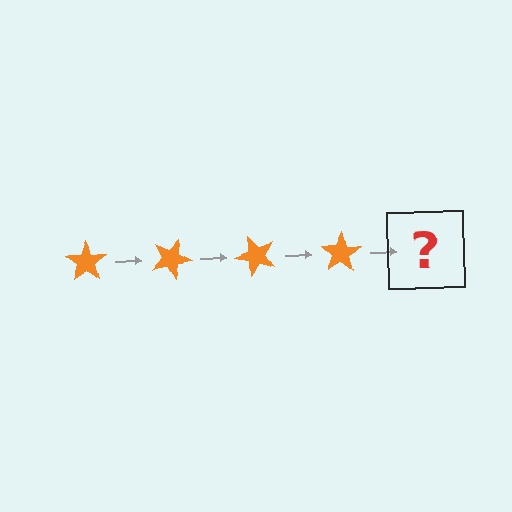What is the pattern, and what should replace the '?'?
The pattern is that the star rotates 25 degrees each step. The '?' should be an orange star rotated 100 degrees.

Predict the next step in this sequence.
The next step is an orange star rotated 100 degrees.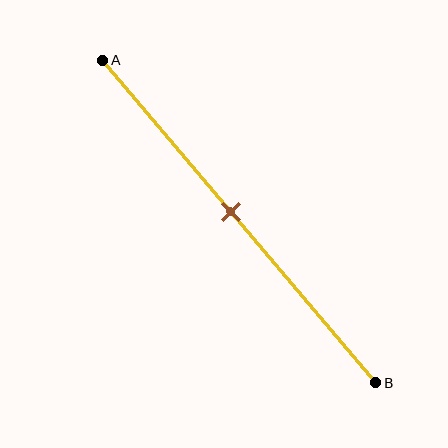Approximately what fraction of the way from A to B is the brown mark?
The brown mark is approximately 45% of the way from A to B.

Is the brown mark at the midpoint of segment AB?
Yes, the mark is approximately at the midpoint.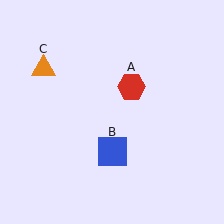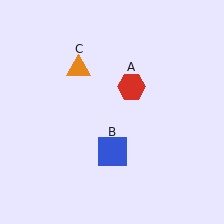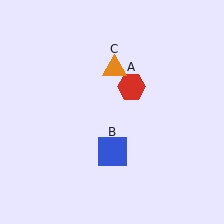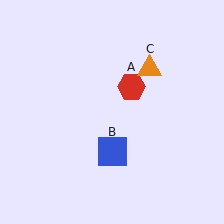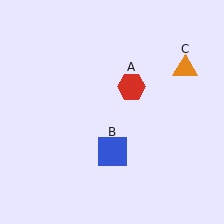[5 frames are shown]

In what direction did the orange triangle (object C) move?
The orange triangle (object C) moved right.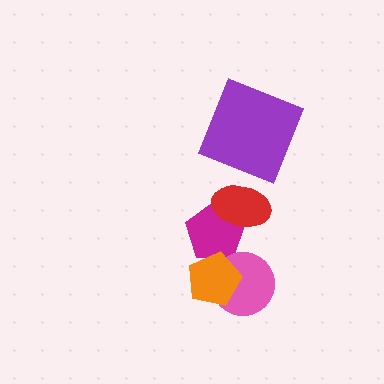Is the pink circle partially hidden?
Yes, it is partially covered by another shape.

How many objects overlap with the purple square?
0 objects overlap with the purple square.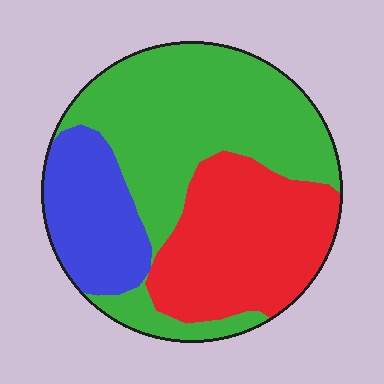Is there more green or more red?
Green.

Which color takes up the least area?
Blue, at roughly 20%.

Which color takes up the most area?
Green, at roughly 50%.